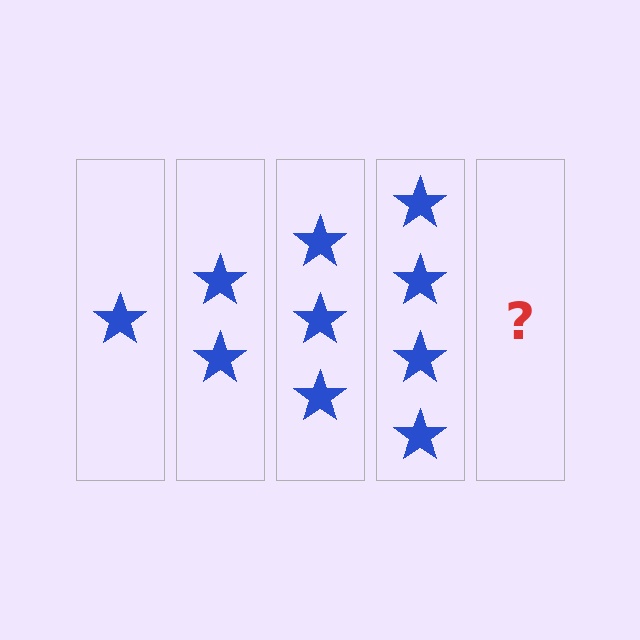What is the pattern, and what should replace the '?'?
The pattern is that each step adds one more star. The '?' should be 5 stars.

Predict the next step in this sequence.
The next step is 5 stars.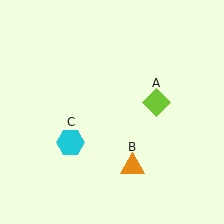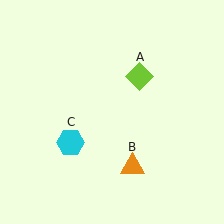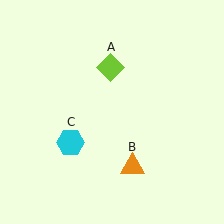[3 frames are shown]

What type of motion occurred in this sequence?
The lime diamond (object A) rotated counterclockwise around the center of the scene.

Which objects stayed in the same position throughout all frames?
Orange triangle (object B) and cyan hexagon (object C) remained stationary.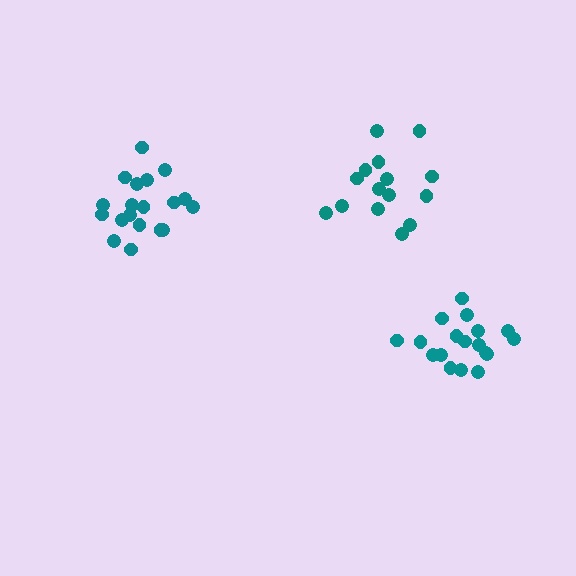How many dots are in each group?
Group 1: 18 dots, Group 2: 19 dots, Group 3: 15 dots (52 total).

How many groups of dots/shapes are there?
There are 3 groups.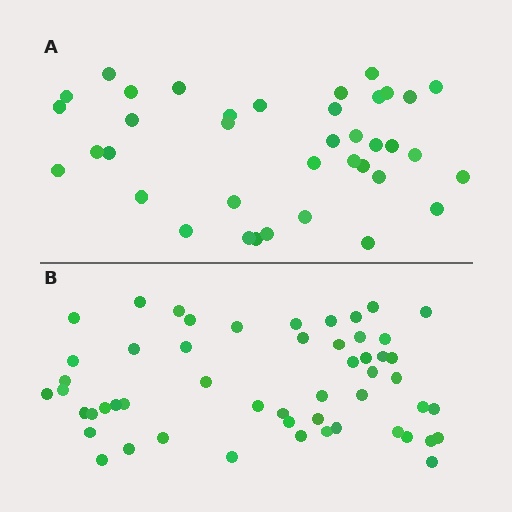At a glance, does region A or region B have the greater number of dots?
Region B (the bottom region) has more dots.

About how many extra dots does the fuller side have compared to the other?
Region B has approximately 15 more dots than region A.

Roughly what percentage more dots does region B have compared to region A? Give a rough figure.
About 40% more.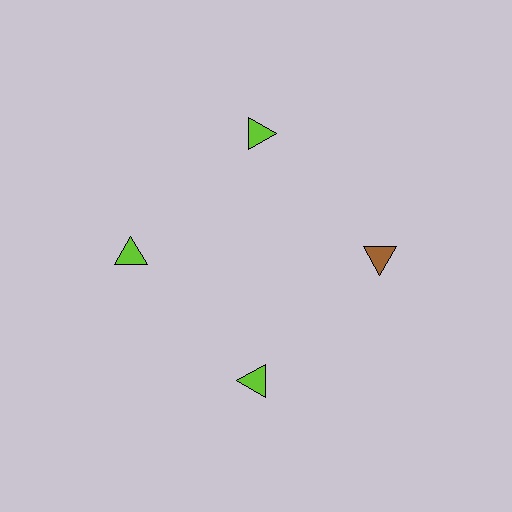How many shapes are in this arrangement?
There are 4 shapes arranged in a ring pattern.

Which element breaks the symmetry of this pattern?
The brown triangle at roughly the 3 o'clock position breaks the symmetry. All other shapes are lime triangles.